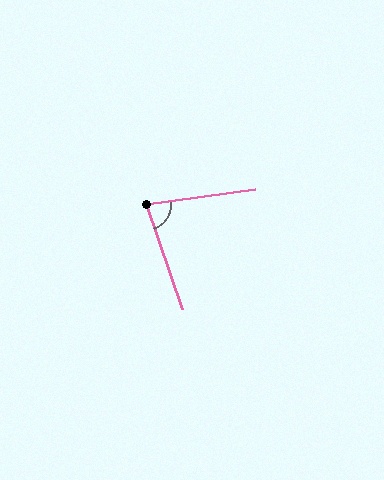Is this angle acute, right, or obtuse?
It is acute.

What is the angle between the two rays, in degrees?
Approximately 79 degrees.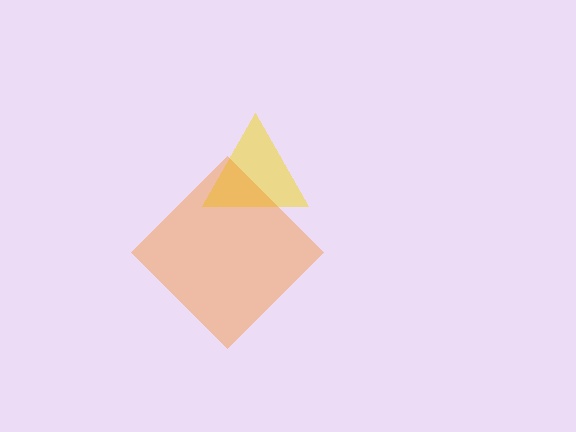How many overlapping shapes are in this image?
There are 2 overlapping shapes in the image.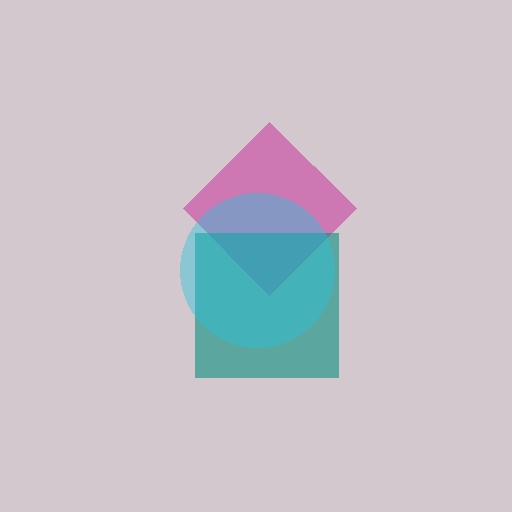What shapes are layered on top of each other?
The layered shapes are: a magenta diamond, a teal square, a cyan circle.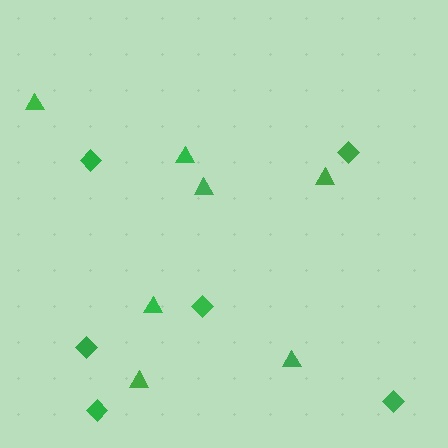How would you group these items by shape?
There are 2 groups: one group of diamonds (6) and one group of triangles (7).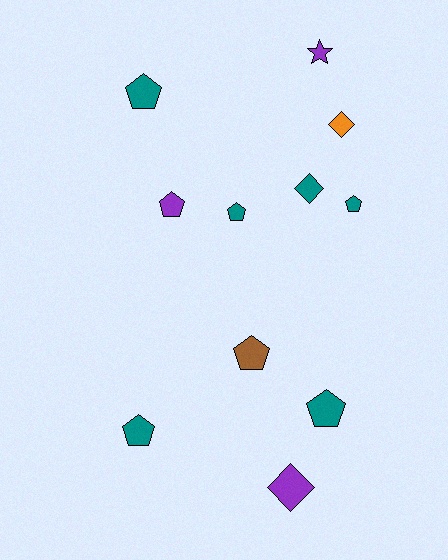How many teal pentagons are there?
There are 5 teal pentagons.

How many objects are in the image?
There are 11 objects.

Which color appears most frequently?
Teal, with 6 objects.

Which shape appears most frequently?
Pentagon, with 7 objects.